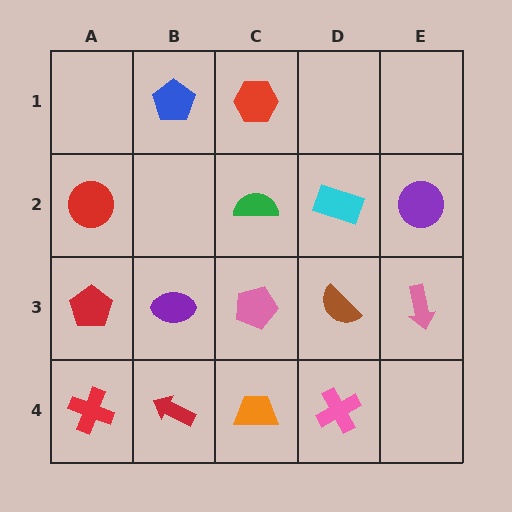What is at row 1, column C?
A red hexagon.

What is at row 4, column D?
A pink cross.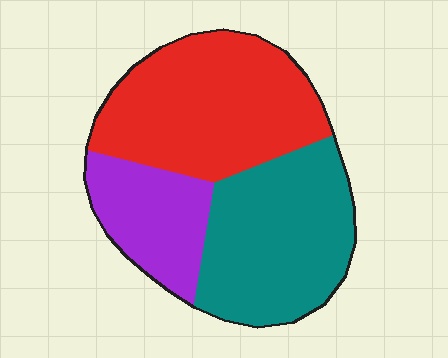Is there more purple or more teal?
Teal.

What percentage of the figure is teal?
Teal covers about 40% of the figure.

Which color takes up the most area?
Red, at roughly 40%.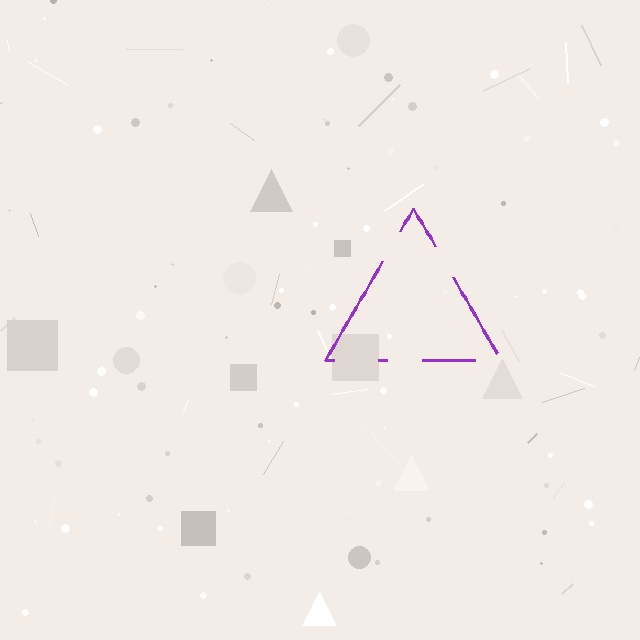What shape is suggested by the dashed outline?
The dashed outline suggests a triangle.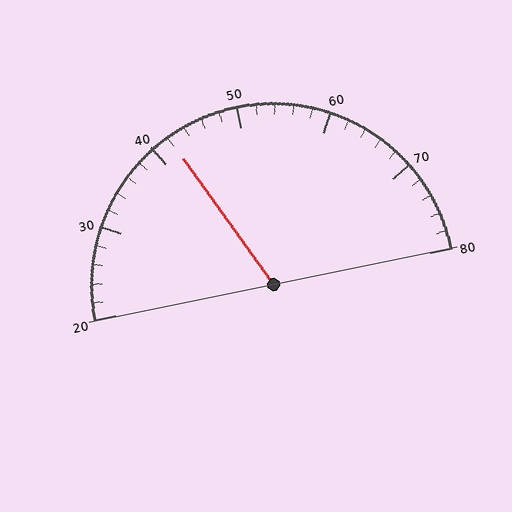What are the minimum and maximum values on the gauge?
The gauge ranges from 20 to 80.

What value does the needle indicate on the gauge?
The needle indicates approximately 42.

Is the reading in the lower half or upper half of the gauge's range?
The reading is in the lower half of the range (20 to 80).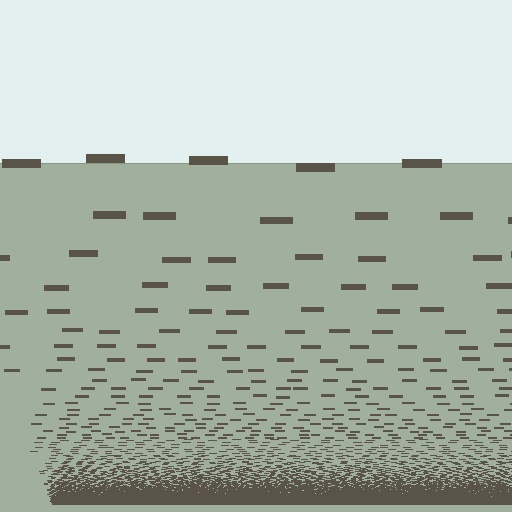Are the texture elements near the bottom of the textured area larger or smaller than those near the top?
Smaller. The gradient is inverted — elements near the bottom are smaller and denser.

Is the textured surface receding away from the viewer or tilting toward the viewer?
The surface appears to tilt toward the viewer. Texture elements get larger and sparser toward the top.